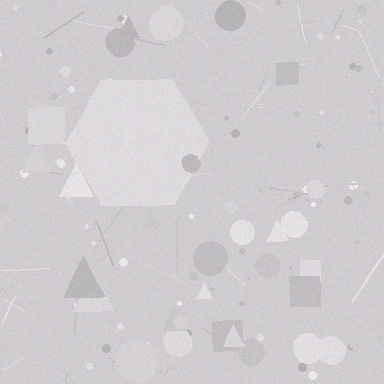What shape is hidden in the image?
A hexagon is hidden in the image.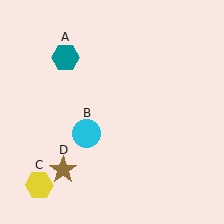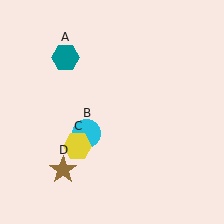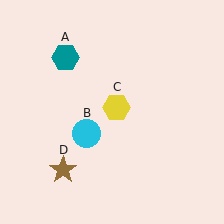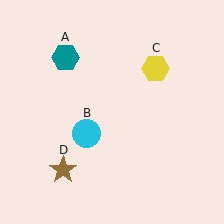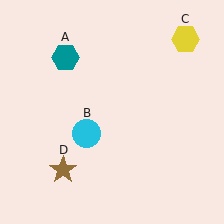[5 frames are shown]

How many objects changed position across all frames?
1 object changed position: yellow hexagon (object C).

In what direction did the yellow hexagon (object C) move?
The yellow hexagon (object C) moved up and to the right.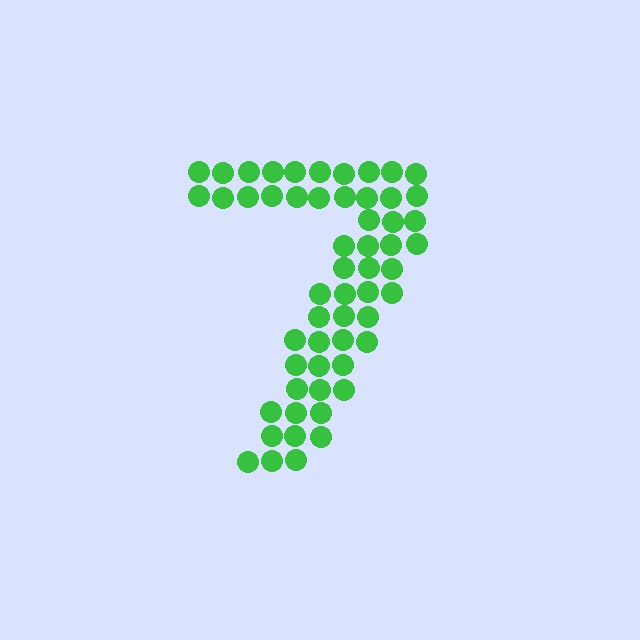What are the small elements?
The small elements are circles.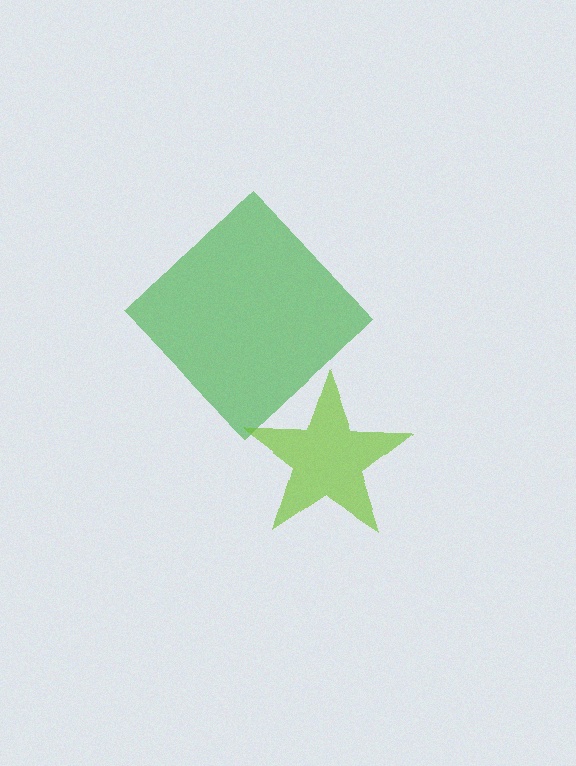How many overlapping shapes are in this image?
There are 2 overlapping shapes in the image.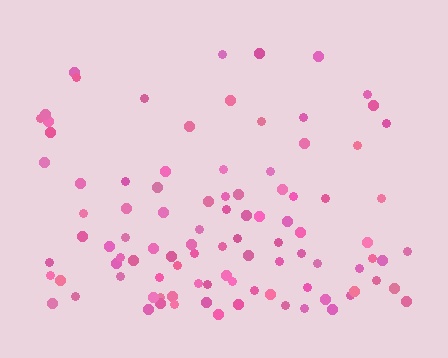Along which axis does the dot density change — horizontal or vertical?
Vertical.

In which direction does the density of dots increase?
From top to bottom, with the bottom side densest.